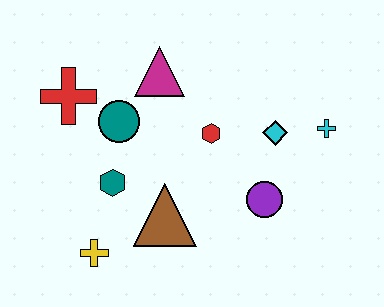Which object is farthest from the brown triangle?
The cyan cross is farthest from the brown triangle.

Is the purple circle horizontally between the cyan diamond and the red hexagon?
Yes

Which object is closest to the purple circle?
The cyan diamond is closest to the purple circle.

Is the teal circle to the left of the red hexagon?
Yes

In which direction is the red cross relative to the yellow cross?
The red cross is above the yellow cross.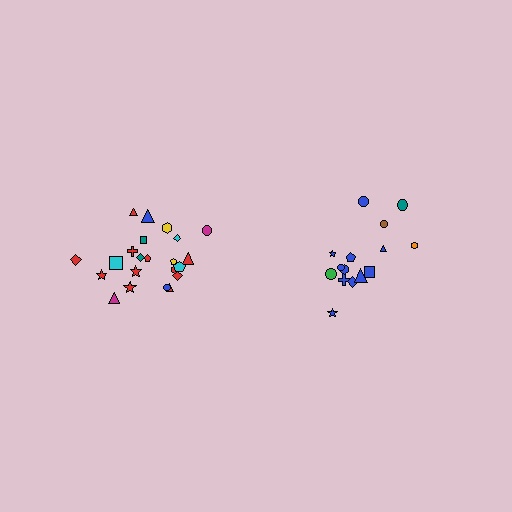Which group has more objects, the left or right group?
The left group.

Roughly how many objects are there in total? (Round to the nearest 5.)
Roughly 35 objects in total.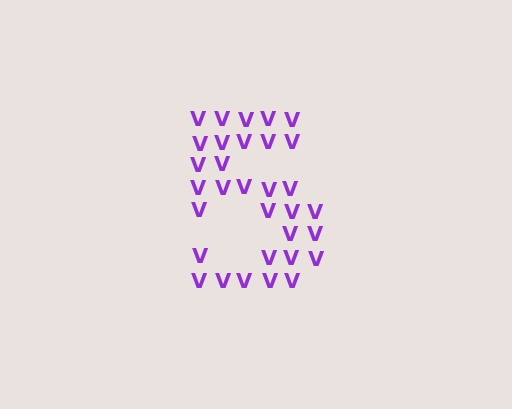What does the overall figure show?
The overall figure shows the digit 5.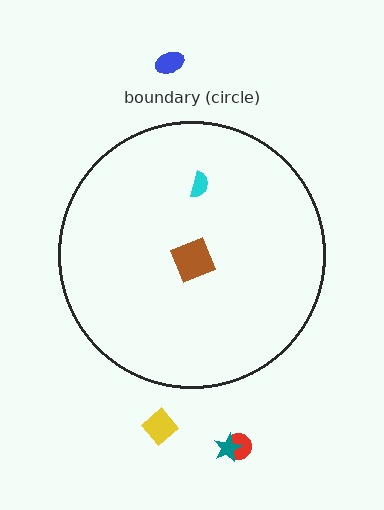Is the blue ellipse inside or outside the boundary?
Outside.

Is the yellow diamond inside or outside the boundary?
Outside.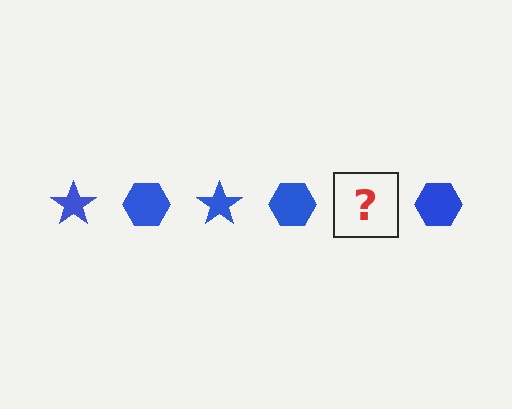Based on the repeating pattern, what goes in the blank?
The blank should be a blue star.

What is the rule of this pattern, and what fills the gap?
The rule is that the pattern cycles through star, hexagon shapes in blue. The gap should be filled with a blue star.